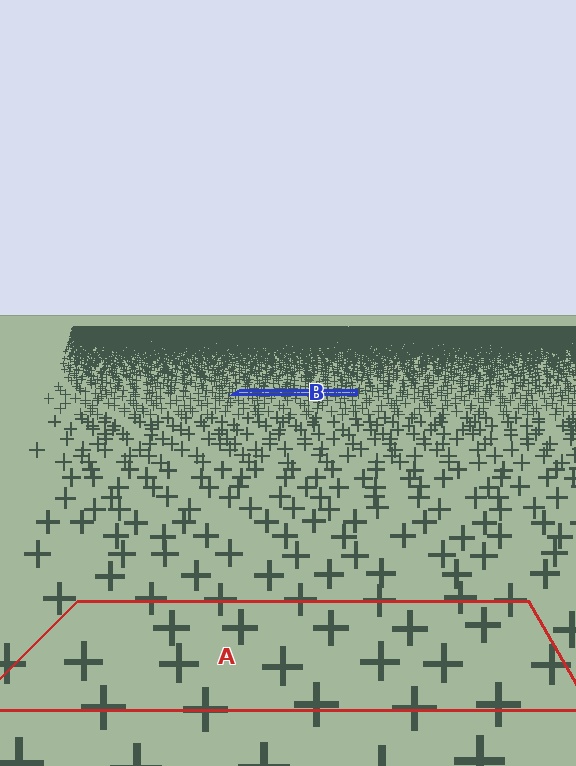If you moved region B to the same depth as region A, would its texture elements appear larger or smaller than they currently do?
They would appear larger. At a closer depth, the same texture elements are projected at a bigger on-screen size.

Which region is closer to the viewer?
Region A is closer. The texture elements there are larger and more spread out.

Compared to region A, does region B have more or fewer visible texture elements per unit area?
Region B has more texture elements per unit area — they are packed more densely because it is farther away.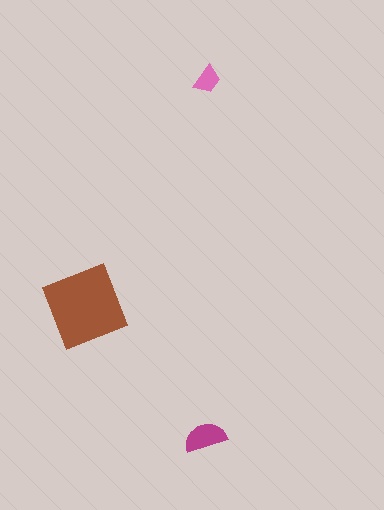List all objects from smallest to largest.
The pink trapezoid, the magenta semicircle, the brown square.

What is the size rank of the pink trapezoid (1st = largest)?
3rd.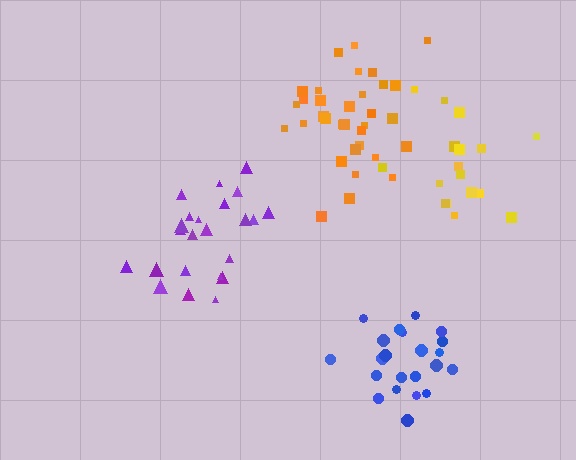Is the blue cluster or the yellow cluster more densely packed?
Blue.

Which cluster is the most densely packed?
Purple.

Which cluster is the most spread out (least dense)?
Yellow.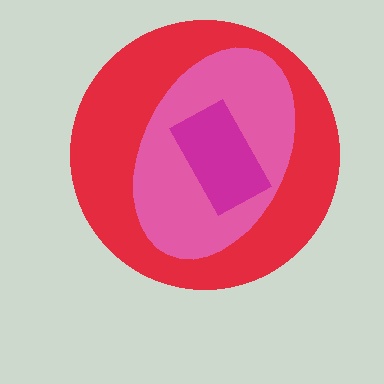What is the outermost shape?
The red circle.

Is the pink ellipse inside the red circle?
Yes.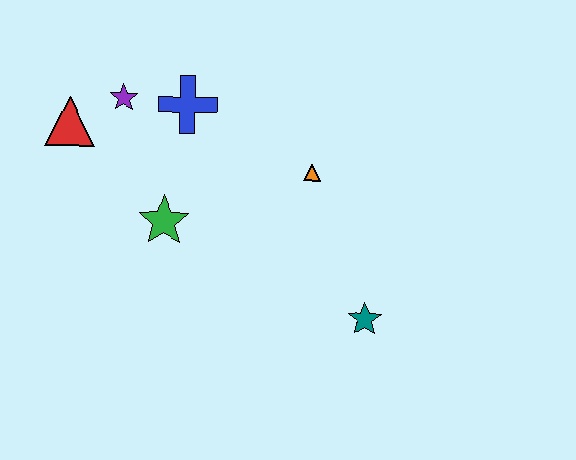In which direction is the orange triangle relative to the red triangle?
The orange triangle is to the right of the red triangle.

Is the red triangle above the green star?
Yes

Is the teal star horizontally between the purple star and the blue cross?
No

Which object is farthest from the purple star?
The teal star is farthest from the purple star.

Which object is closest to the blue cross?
The purple star is closest to the blue cross.